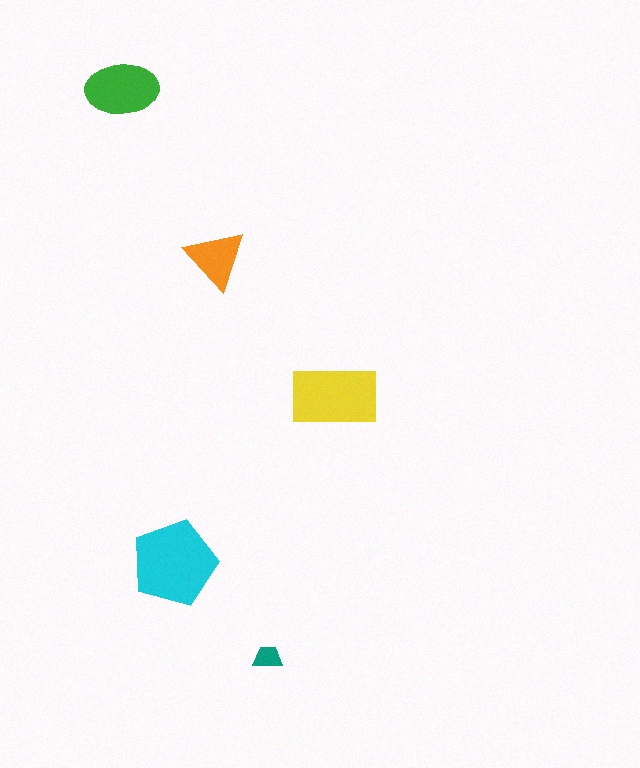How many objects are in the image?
There are 5 objects in the image.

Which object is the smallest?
The teal trapezoid.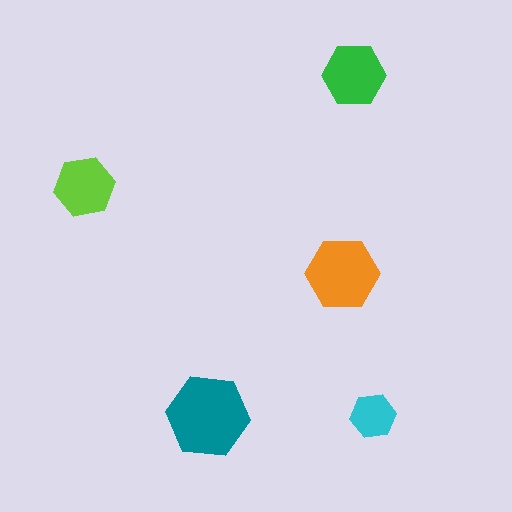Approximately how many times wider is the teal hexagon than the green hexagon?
About 1.5 times wider.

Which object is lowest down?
The teal hexagon is bottommost.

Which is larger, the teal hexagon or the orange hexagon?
The teal one.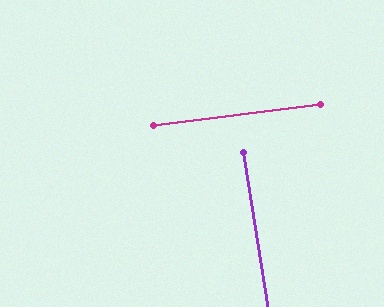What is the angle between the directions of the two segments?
Approximately 88 degrees.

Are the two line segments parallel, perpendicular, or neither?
Perpendicular — they meet at approximately 88°.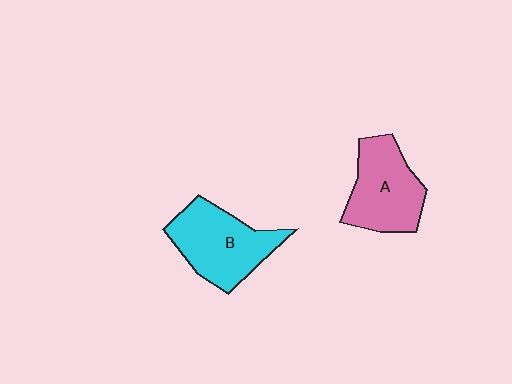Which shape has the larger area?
Shape B (cyan).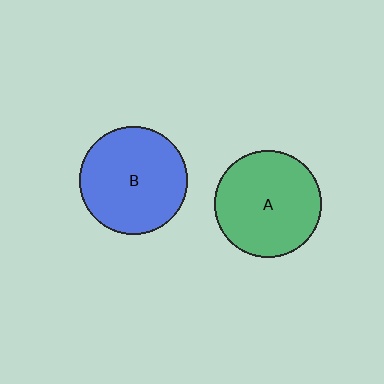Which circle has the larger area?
Circle B (blue).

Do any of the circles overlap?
No, none of the circles overlap.